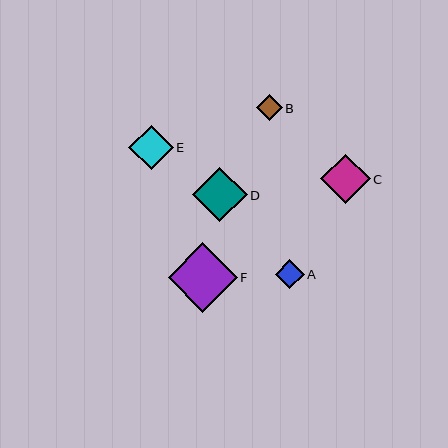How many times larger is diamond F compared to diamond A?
Diamond F is approximately 2.4 times the size of diamond A.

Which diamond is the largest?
Diamond F is the largest with a size of approximately 69 pixels.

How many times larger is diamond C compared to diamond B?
Diamond C is approximately 1.9 times the size of diamond B.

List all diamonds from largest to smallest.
From largest to smallest: F, D, C, E, A, B.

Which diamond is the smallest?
Diamond B is the smallest with a size of approximately 26 pixels.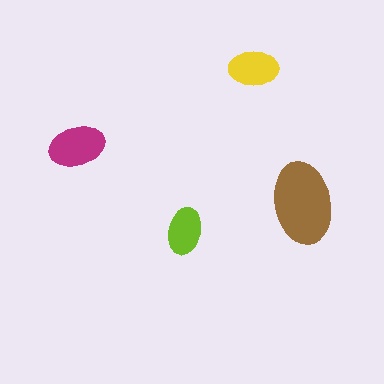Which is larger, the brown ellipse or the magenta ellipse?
The brown one.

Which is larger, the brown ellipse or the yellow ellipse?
The brown one.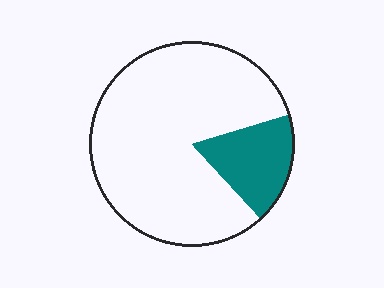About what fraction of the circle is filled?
About one sixth (1/6).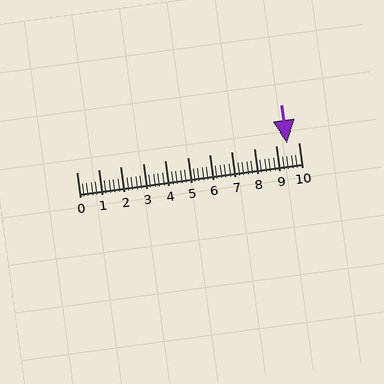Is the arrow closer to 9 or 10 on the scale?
The arrow is closer to 10.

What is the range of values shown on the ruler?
The ruler shows values from 0 to 10.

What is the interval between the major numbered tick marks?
The major tick marks are spaced 1 units apart.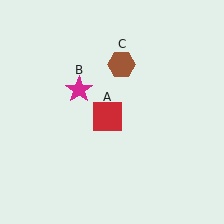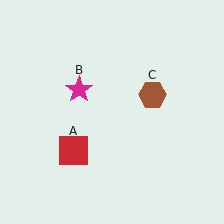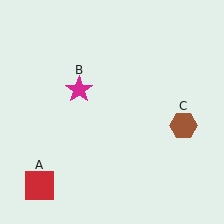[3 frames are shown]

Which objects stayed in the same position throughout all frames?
Magenta star (object B) remained stationary.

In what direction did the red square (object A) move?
The red square (object A) moved down and to the left.